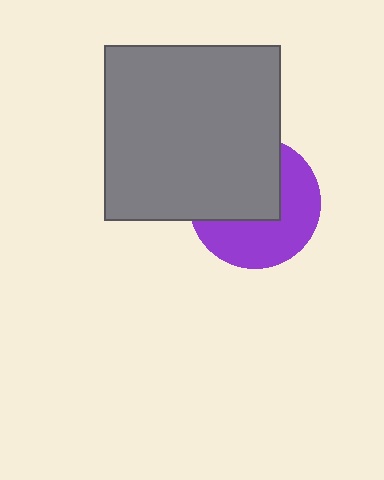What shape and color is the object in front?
The object in front is a gray square.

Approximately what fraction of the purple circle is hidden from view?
Roughly 50% of the purple circle is hidden behind the gray square.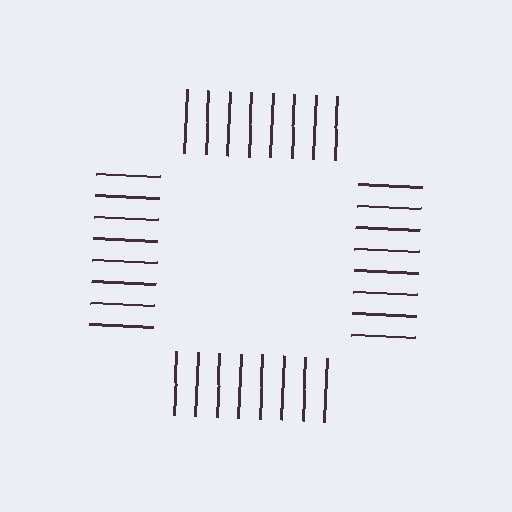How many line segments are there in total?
32 — 8 along each of the 4 edges.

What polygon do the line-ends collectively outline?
An illusory square — the line segments terminate on its edges but no continuous stroke is drawn.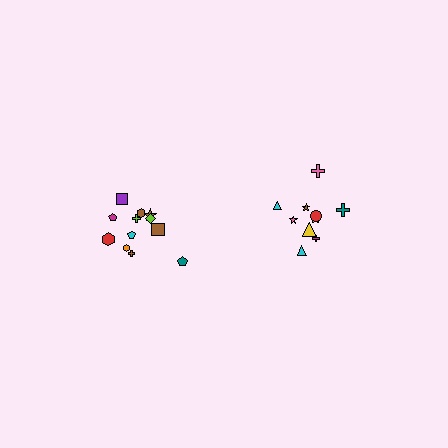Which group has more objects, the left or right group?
The left group.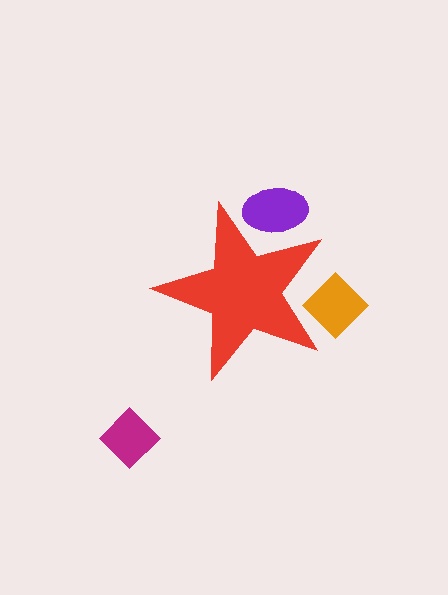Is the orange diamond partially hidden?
Yes, the orange diamond is partially hidden behind the red star.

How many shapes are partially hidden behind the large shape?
2 shapes are partially hidden.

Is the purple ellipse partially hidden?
Yes, the purple ellipse is partially hidden behind the red star.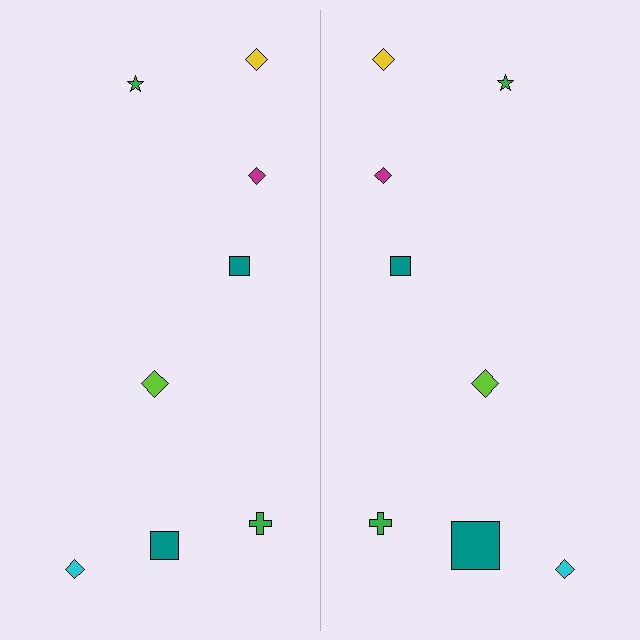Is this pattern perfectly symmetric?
No, the pattern is not perfectly symmetric. The teal square on the right side has a different size than its mirror counterpart.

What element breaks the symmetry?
The teal square on the right side has a different size than its mirror counterpart.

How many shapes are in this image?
There are 16 shapes in this image.